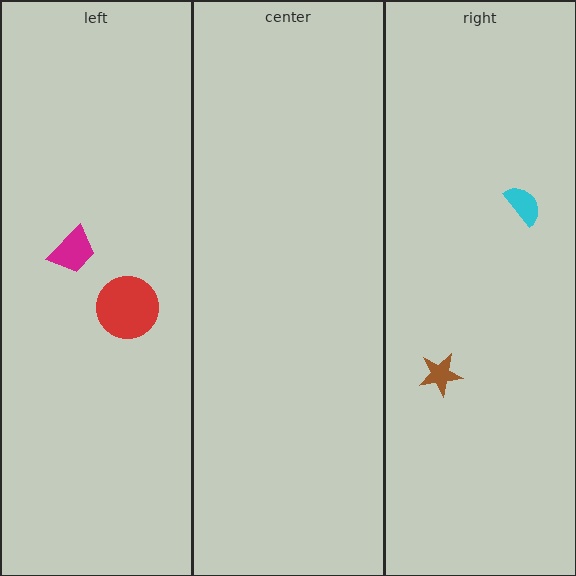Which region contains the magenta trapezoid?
The left region.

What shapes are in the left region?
The magenta trapezoid, the red circle.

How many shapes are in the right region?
2.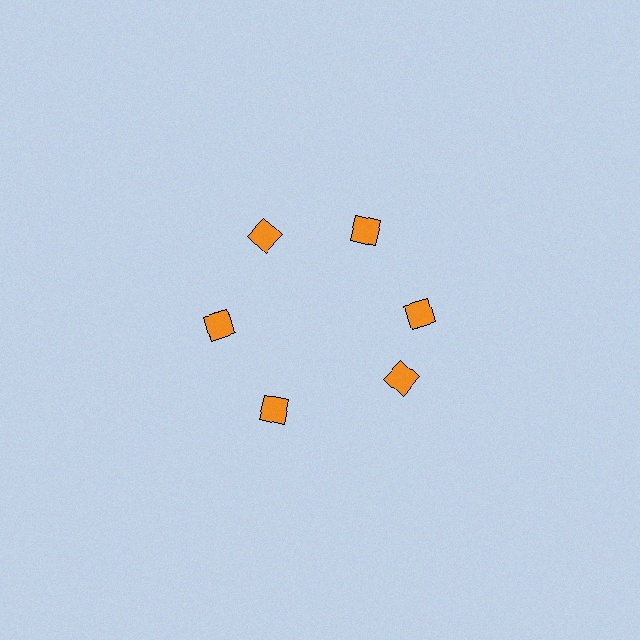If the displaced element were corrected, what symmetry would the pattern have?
It would have 6-fold rotational symmetry — the pattern would map onto itself every 60 degrees.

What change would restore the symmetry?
The symmetry would be restored by rotating it back into even spacing with its neighbors so that all 6 diamonds sit at equal angles and equal distance from the center.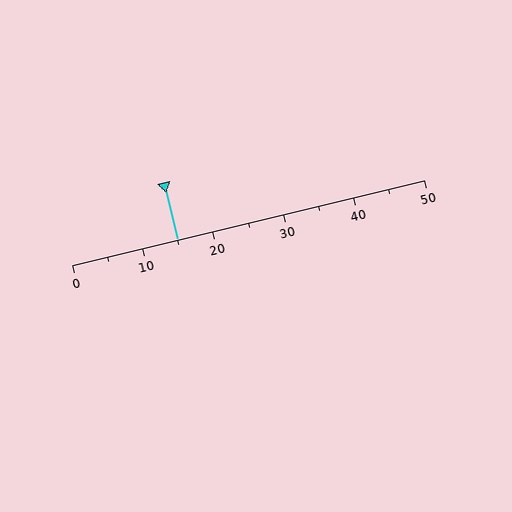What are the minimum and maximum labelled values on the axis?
The axis runs from 0 to 50.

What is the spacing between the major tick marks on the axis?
The major ticks are spaced 10 apart.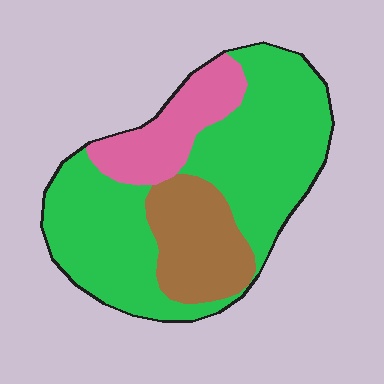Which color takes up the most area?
Green, at roughly 65%.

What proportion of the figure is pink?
Pink takes up between a sixth and a third of the figure.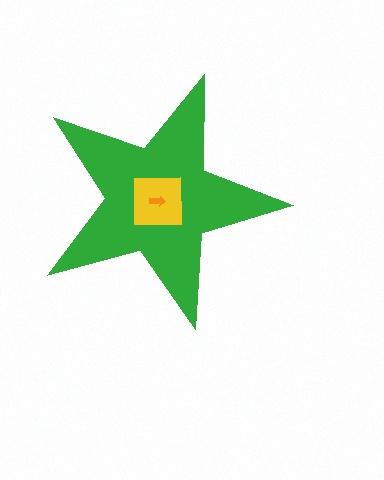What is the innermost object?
The orange arrow.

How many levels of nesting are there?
3.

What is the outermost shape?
The green star.